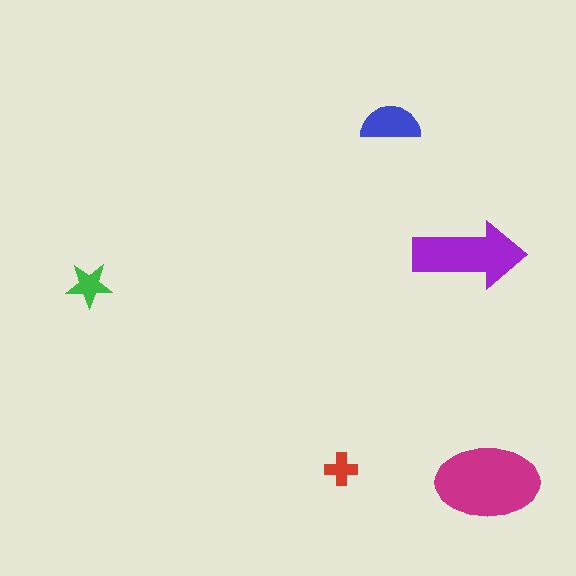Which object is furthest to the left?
The green star is leftmost.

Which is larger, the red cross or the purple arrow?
The purple arrow.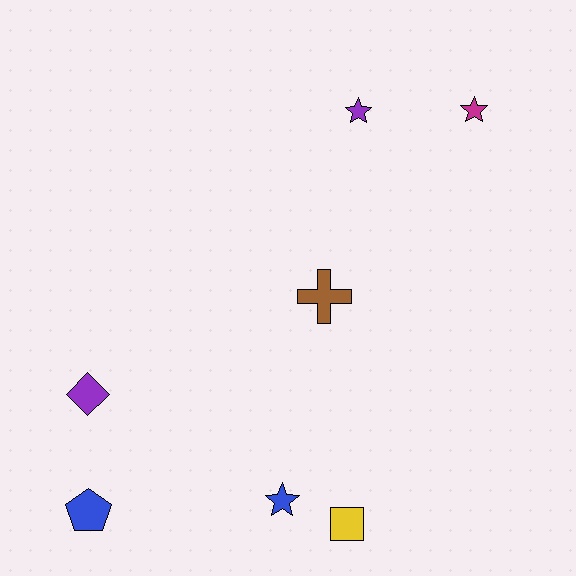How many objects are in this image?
There are 7 objects.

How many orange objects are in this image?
There are no orange objects.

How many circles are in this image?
There are no circles.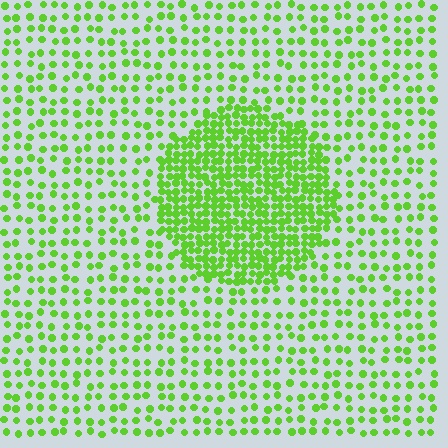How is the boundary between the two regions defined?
The boundary is defined by a change in element density (approximately 2.5x ratio). All elements are the same color, size, and shape.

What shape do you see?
I see a circle.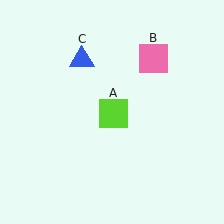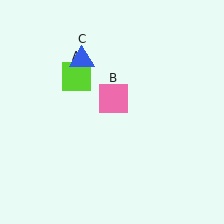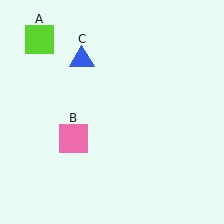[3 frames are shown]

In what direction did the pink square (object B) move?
The pink square (object B) moved down and to the left.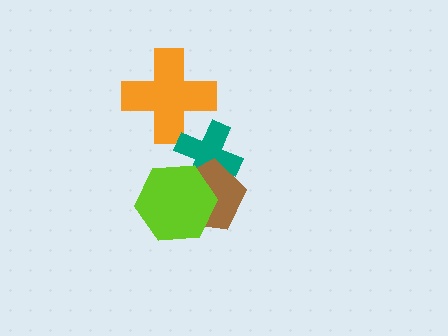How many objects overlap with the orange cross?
1 object overlaps with the orange cross.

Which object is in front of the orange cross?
The teal cross is in front of the orange cross.